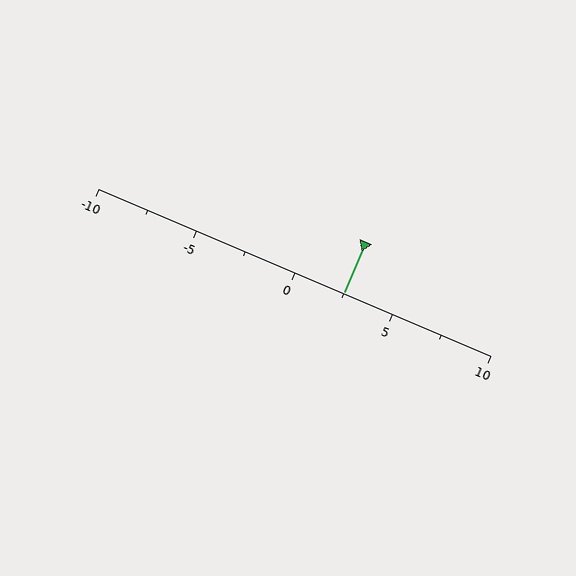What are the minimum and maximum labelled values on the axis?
The axis runs from -10 to 10.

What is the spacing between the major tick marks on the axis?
The major ticks are spaced 5 apart.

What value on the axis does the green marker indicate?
The marker indicates approximately 2.5.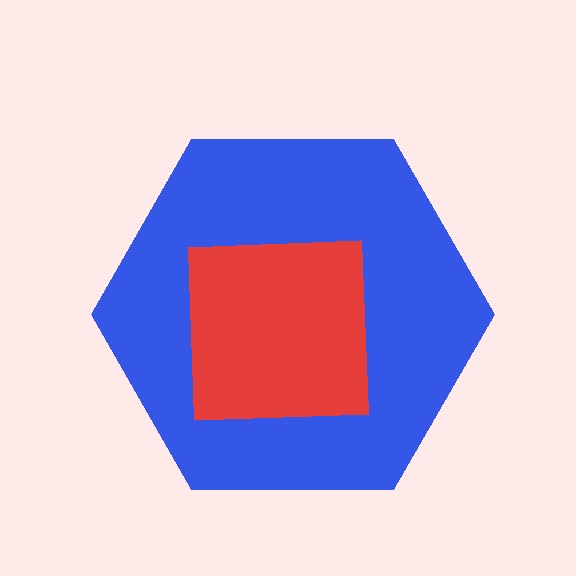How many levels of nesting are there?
2.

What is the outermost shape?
The blue hexagon.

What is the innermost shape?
The red square.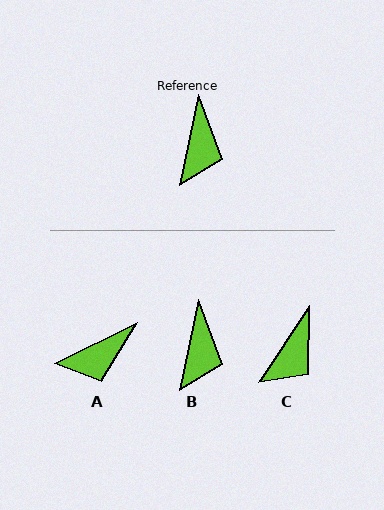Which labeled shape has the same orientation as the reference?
B.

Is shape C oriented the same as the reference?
No, it is off by about 22 degrees.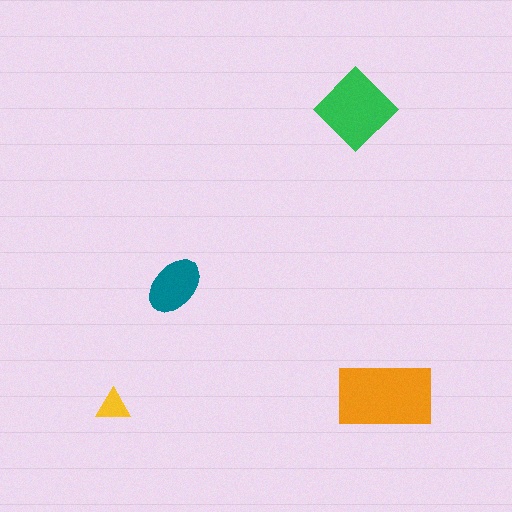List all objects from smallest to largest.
The yellow triangle, the teal ellipse, the green diamond, the orange rectangle.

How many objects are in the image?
There are 4 objects in the image.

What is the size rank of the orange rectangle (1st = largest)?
1st.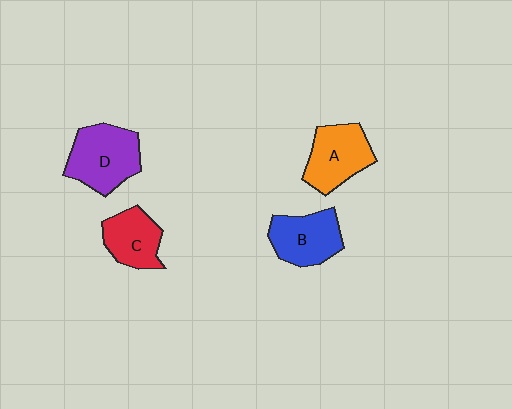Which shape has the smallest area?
Shape C (red).